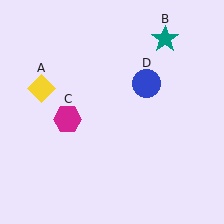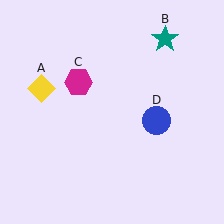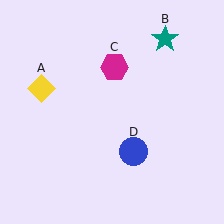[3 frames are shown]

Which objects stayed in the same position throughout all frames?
Yellow diamond (object A) and teal star (object B) remained stationary.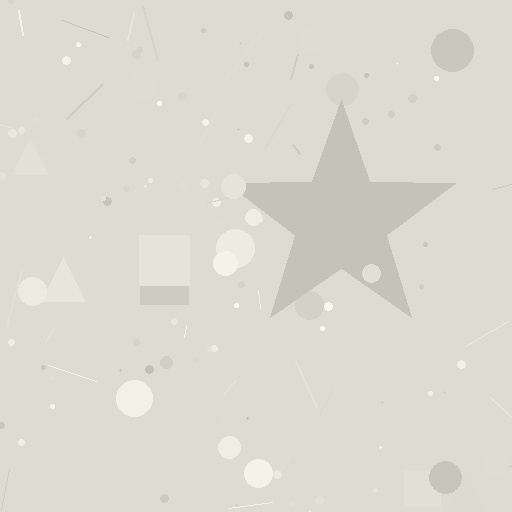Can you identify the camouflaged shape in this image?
The camouflaged shape is a star.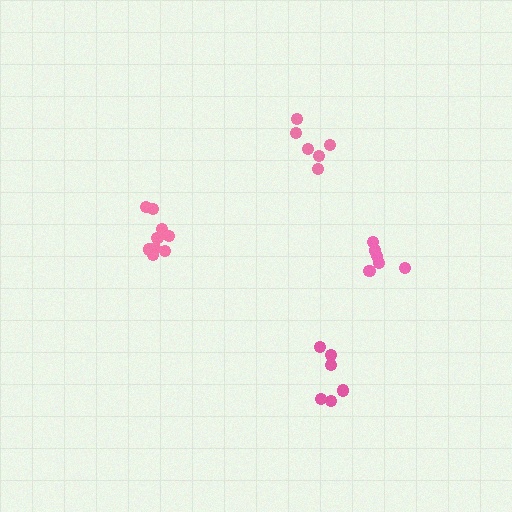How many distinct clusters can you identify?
There are 4 distinct clusters.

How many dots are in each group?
Group 1: 9 dots, Group 2: 6 dots, Group 3: 6 dots, Group 4: 6 dots (27 total).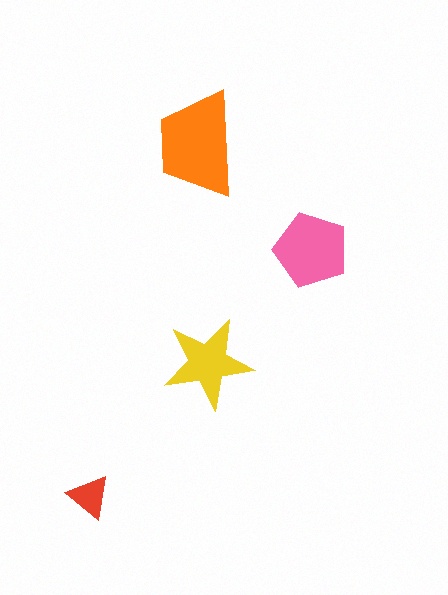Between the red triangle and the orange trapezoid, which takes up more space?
The orange trapezoid.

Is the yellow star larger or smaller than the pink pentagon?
Smaller.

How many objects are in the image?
There are 4 objects in the image.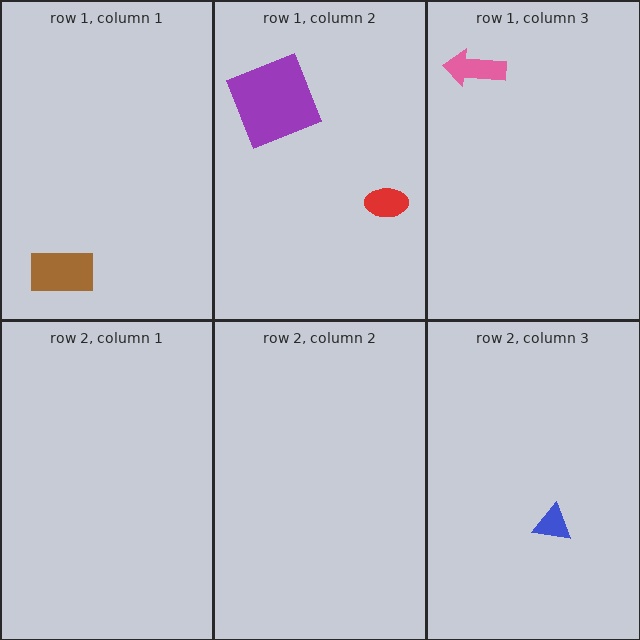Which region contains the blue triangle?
The row 2, column 3 region.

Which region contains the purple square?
The row 1, column 2 region.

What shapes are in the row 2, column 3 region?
The blue triangle.